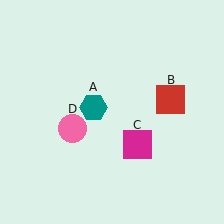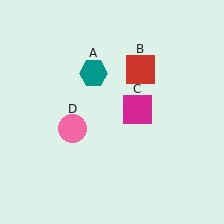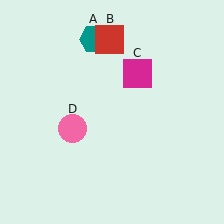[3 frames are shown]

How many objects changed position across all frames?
3 objects changed position: teal hexagon (object A), red square (object B), magenta square (object C).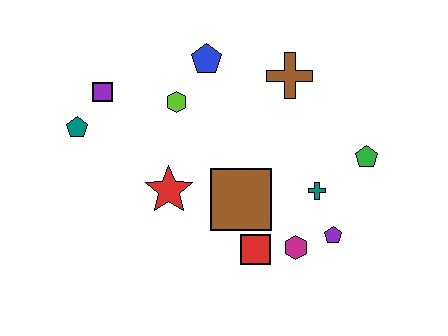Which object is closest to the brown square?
The red square is closest to the brown square.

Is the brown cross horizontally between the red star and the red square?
No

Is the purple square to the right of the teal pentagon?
Yes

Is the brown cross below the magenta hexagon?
No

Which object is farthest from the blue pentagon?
The purple pentagon is farthest from the blue pentagon.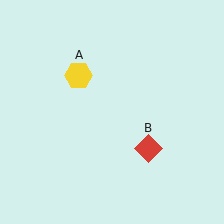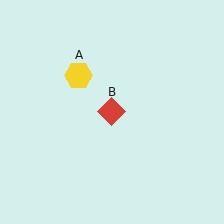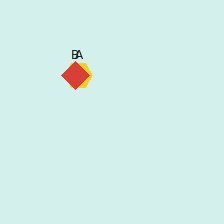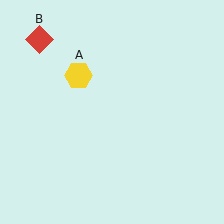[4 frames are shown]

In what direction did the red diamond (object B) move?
The red diamond (object B) moved up and to the left.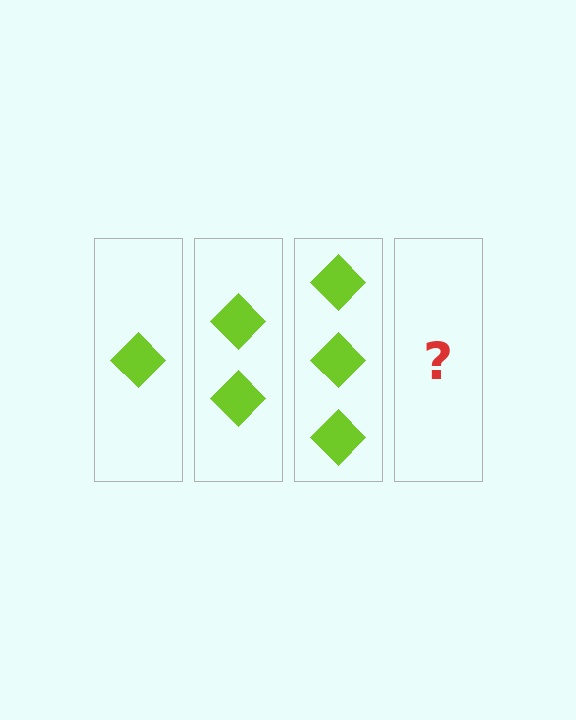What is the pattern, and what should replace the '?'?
The pattern is that each step adds one more diamond. The '?' should be 4 diamonds.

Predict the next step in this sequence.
The next step is 4 diamonds.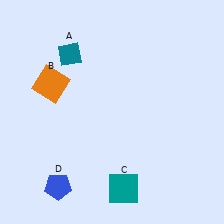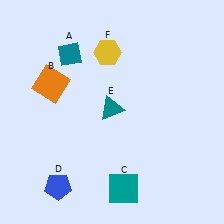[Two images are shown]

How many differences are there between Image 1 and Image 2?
There are 2 differences between the two images.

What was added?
A teal triangle (E), a yellow hexagon (F) were added in Image 2.